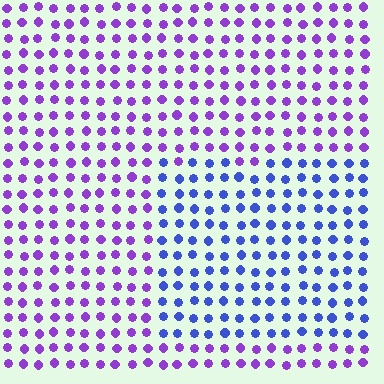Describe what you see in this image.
The image is filled with small purple elements in a uniform arrangement. A rectangle-shaped region is visible where the elements are tinted to a slightly different hue, forming a subtle color boundary.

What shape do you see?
I see a rectangle.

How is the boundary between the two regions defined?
The boundary is defined purely by a slight shift in hue (about 44 degrees). Spacing, size, and orientation are identical on both sides.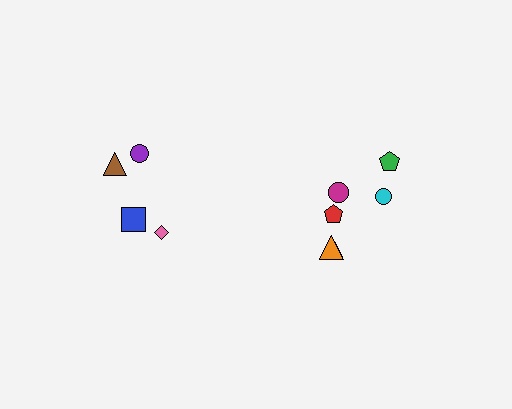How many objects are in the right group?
There are 6 objects.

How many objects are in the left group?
There are 4 objects.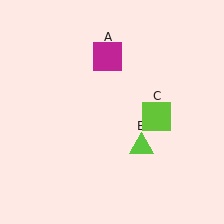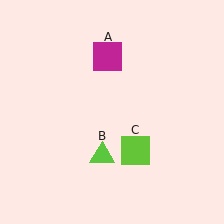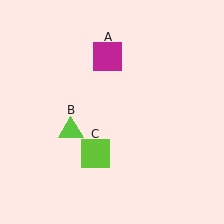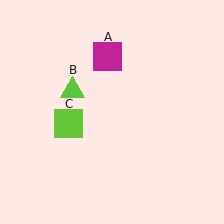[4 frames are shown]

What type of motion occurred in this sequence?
The lime triangle (object B), lime square (object C) rotated clockwise around the center of the scene.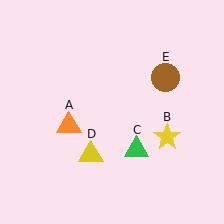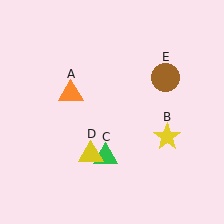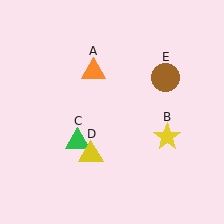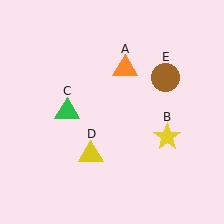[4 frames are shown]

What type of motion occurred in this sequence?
The orange triangle (object A), green triangle (object C) rotated clockwise around the center of the scene.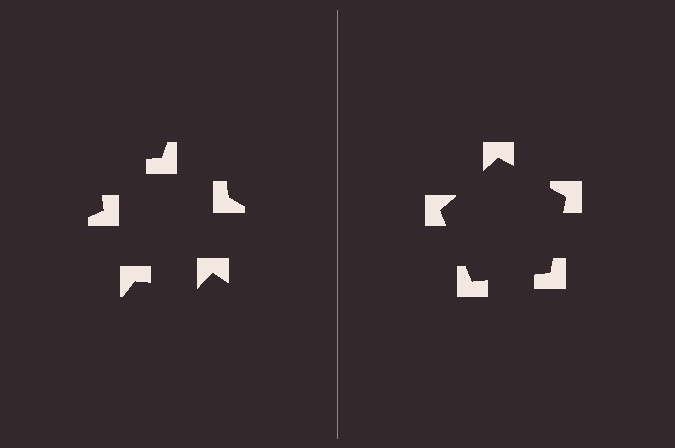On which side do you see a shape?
An illusory pentagon appears on the right side. On the left side the wedge cuts are rotated, so no coherent shape forms.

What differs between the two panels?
The notched squares are positioned identically on both sides; only the wedge orientations differ. On the right they align to a pentagon; on the left they are misaligned.